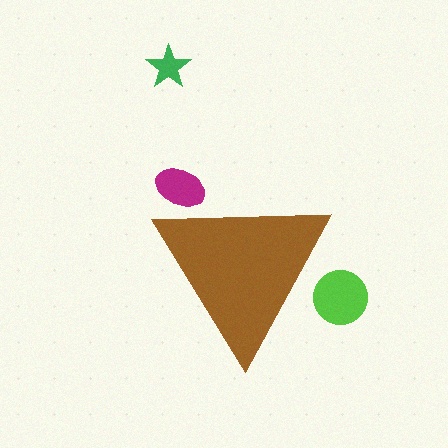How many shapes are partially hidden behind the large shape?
2 shapes are partially hidden.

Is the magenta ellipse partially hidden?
Yes, the magenta ellipse is partially hidden behind the brown triangle.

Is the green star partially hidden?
No, the green star is fully visible.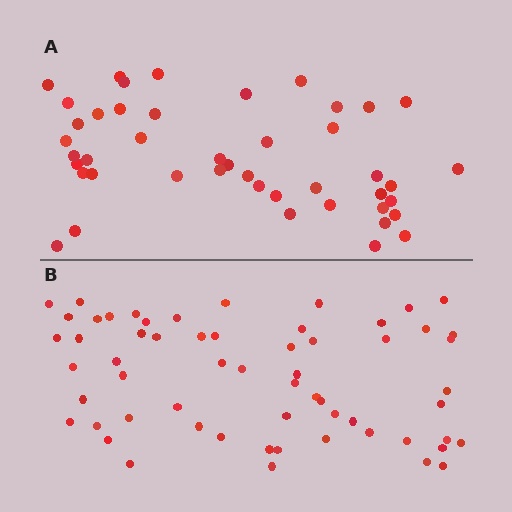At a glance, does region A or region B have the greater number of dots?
Region B (the bottom region) has more dots.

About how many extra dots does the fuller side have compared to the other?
Region B has approximately 15 more dots than region A.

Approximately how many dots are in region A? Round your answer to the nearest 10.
About 40 dots. (The exact count is 45, which rounds to 40.)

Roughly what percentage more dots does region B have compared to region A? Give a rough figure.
About 35% more.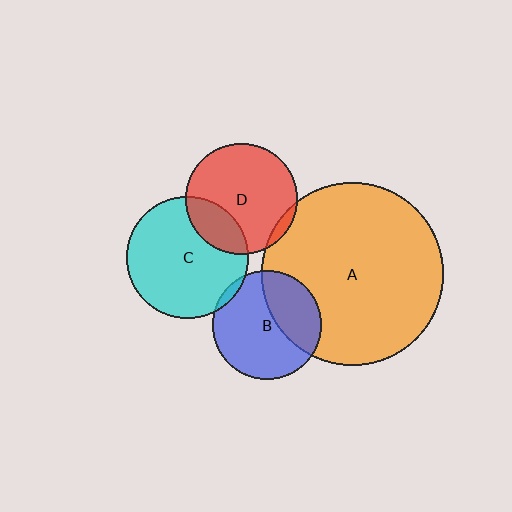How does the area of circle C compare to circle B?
Approximately 1.2 times.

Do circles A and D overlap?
Yes.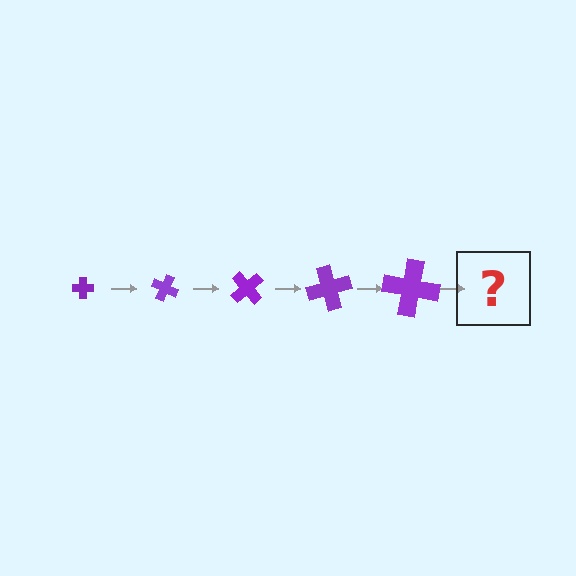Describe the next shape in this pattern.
It should be a cross, larger than the previous one and rotated 125 degrees from the start.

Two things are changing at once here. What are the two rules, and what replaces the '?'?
The two rules are that the cross grows larger each step and it rotates 25 degrees each step. The '?' should be a cross, larger than the previous one and rotated 125 degrees from the start.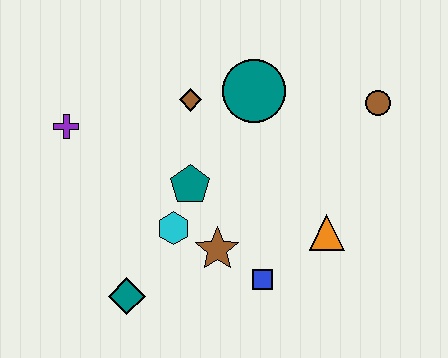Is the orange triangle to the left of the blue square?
No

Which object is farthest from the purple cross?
The brown circle is farthest from the purple cross.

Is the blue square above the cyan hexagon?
No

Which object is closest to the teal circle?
The brown diamond is closest to the teal circle.